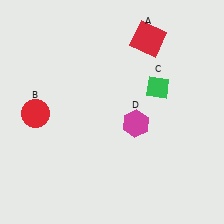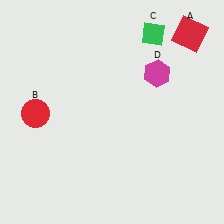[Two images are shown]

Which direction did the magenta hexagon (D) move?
The magenta hexagon (D) moved up.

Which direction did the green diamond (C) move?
The green diamond (C) moved up.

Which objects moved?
The objects that moved are: the red square (A), the green diamond (C), the magenta hexagon (D).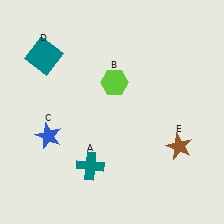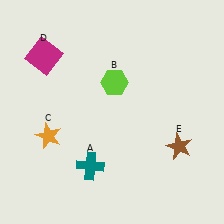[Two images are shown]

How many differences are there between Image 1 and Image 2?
There are 2 differences between the two images.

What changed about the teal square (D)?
In Image 1, D is teal. In Image 2, it changed to magenta.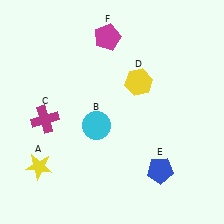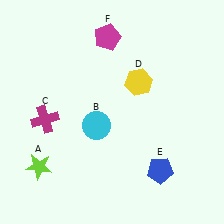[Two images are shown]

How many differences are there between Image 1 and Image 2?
There is 1 difference between the two images.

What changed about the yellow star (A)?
In Image 1, A is yellow. In Image 2, it changed to lime.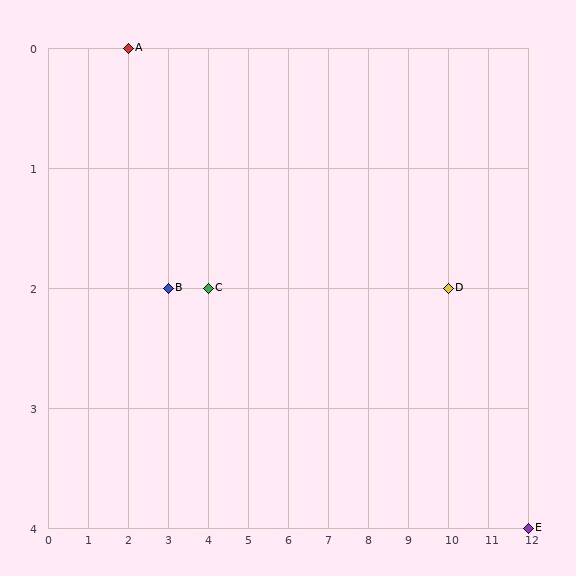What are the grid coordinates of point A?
Point A is at grid coordinates (2, 0).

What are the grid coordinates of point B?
Point B is at grid coordinates (3, 2).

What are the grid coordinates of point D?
Point D is at grid coordinates (10, 2).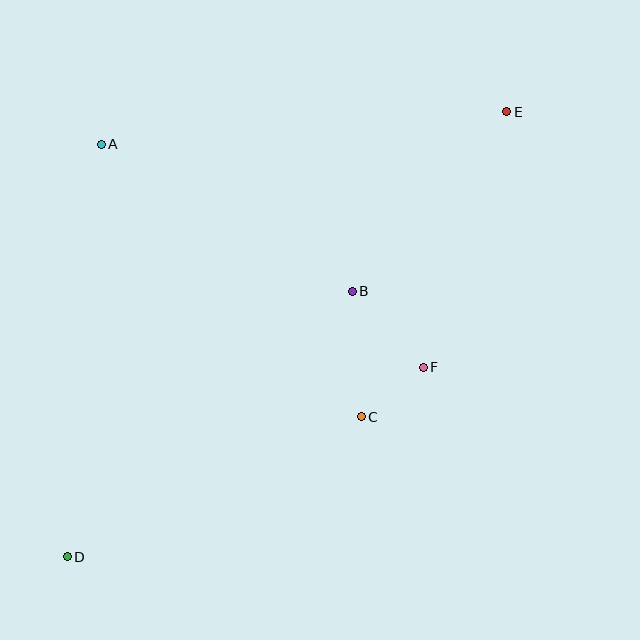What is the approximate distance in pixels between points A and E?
The distance between A and E is approximately 407 pixels.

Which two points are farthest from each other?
Points D and E are farthest from each other.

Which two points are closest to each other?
Points C and F are closest to each other.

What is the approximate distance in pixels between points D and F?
The distance between D and F is approximately 404 pixels.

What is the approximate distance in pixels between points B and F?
The distance between B and F is approximately 104 pixels.